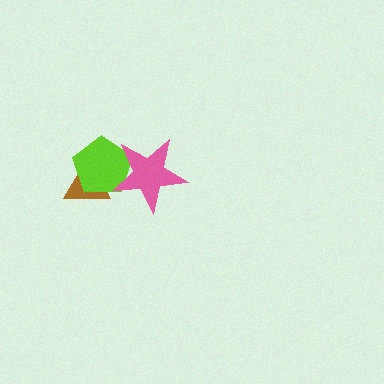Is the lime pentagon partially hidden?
Yes, it is partially covered by another shape.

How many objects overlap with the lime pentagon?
2 objects overlap with the lime pentagon.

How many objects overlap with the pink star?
1 object overlaps with the pink star.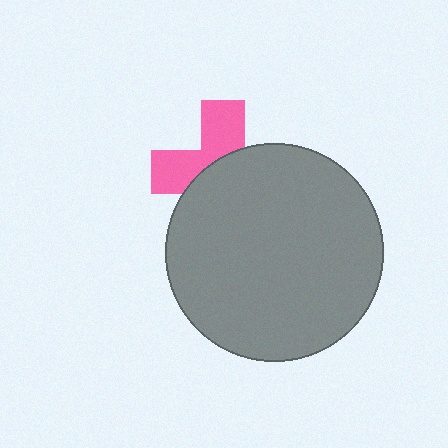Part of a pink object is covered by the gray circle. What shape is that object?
It is a cross.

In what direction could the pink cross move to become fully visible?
The pink cross could move up. That would shift it out from behind the gray circle entirely.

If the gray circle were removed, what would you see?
You would see the complete pink cross.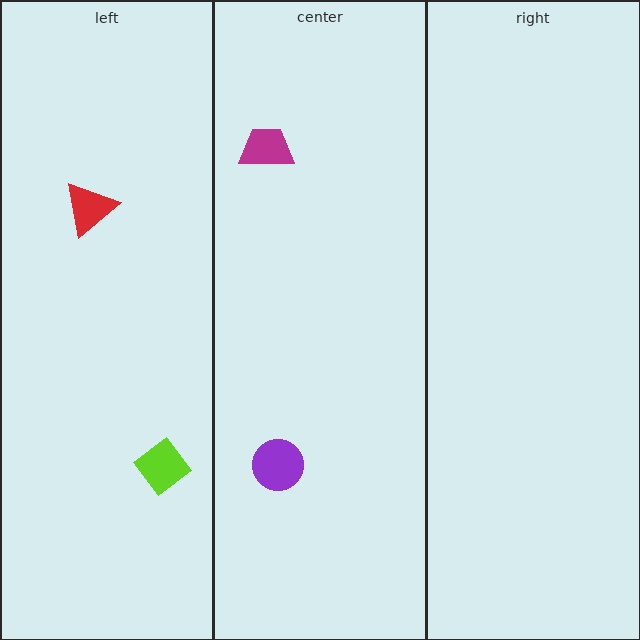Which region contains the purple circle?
The center region.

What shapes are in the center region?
The magenta trapezoid, the purple circle.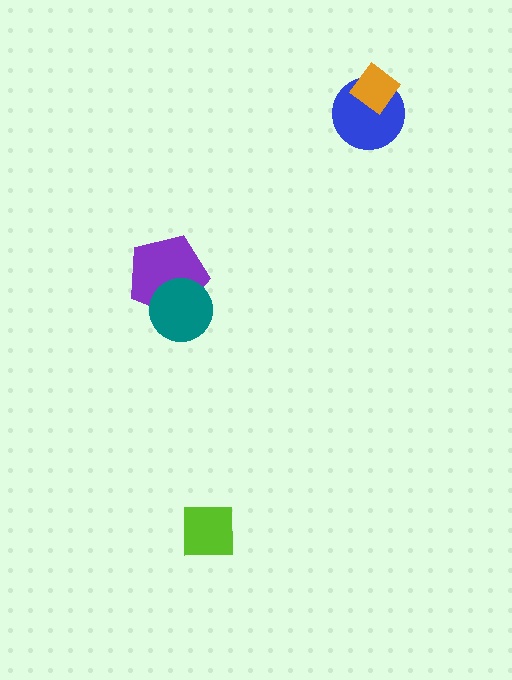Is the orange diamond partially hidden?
No, no other shape covers it.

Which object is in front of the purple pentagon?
The teal circle is in front of the purple pentagon.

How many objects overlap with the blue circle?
1 object overlaps with the blue circle.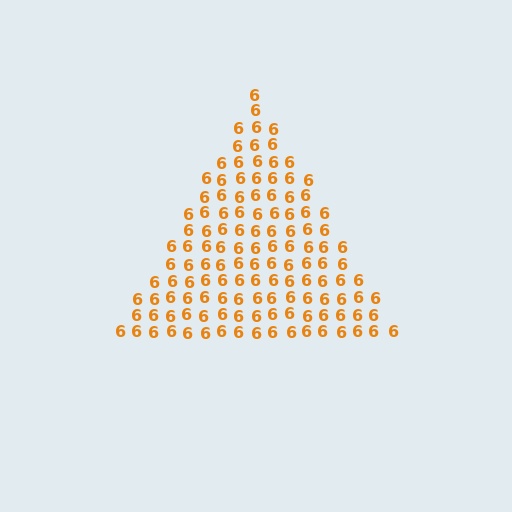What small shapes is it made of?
It is made of small digit 6's.